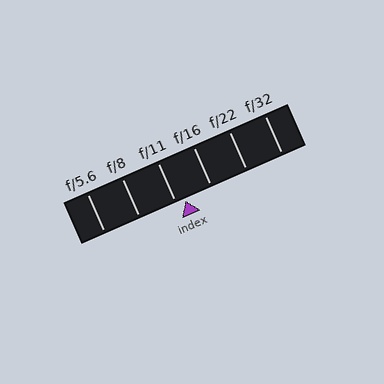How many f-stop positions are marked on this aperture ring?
There are 6 f-stop positions marked.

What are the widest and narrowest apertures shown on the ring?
The widest aperture shown is f/5.6 and the narrowest is f/32.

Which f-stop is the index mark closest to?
The index mark is closest to f/11.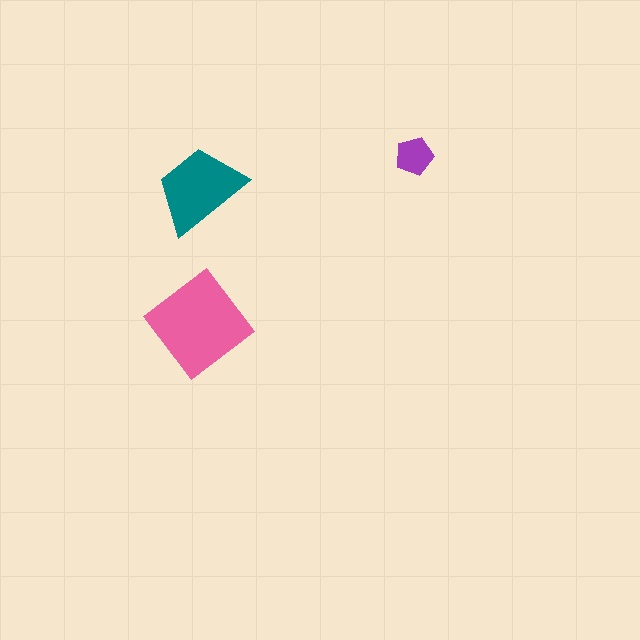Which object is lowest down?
The pink diamond is bottommost.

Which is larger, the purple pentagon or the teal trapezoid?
The teal trapezoid.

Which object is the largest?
The pink diamond.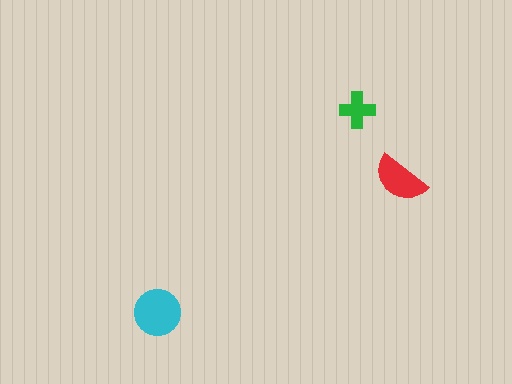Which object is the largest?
The cyan circle.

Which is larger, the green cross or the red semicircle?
The red semicircle.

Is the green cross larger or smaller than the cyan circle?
Smaller.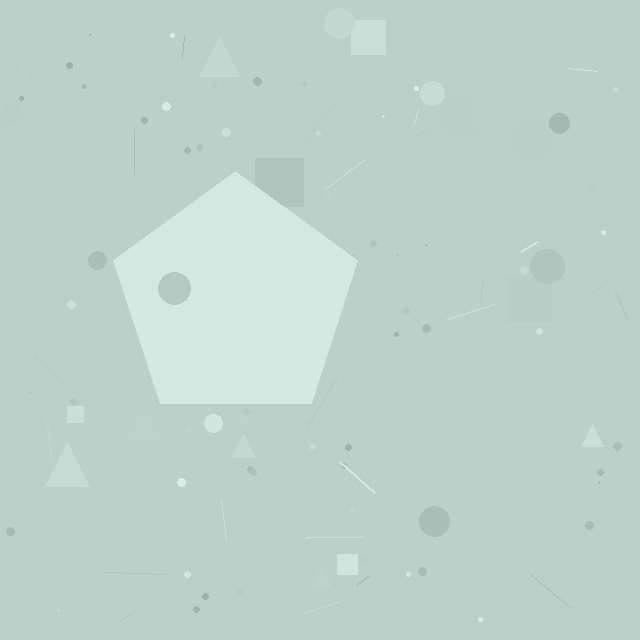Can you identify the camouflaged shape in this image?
The camouflaged shape is a pentagon.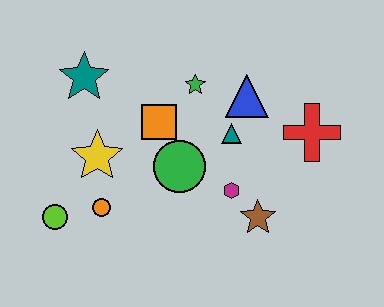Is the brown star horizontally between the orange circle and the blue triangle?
No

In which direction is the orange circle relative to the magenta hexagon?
The orange circle is to the left of the magenta hexagon.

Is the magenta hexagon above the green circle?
No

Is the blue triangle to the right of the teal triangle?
Yes